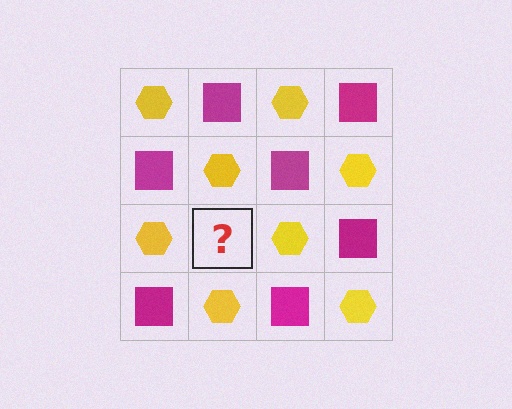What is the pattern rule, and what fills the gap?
The rule is that it alternates yellow hexagon and magenta square in a checkerboard pattern. The gap should be filled with a magenta square.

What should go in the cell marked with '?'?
The missing cell should contain a magenta square.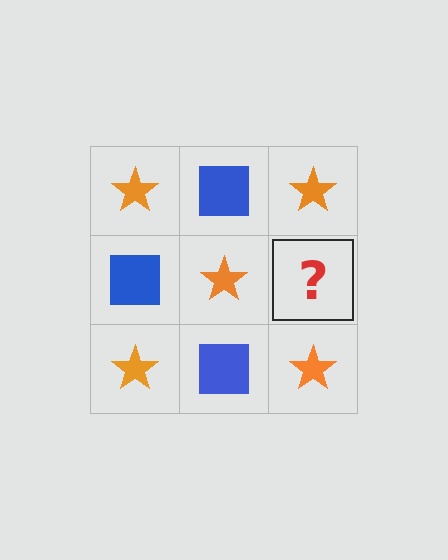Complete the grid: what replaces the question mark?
The question mark should be replaced with a blue square.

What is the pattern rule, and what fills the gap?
The rule is that it alternates orange star and blue square in a checkerboard pattern. The gap should be filled with a blue square.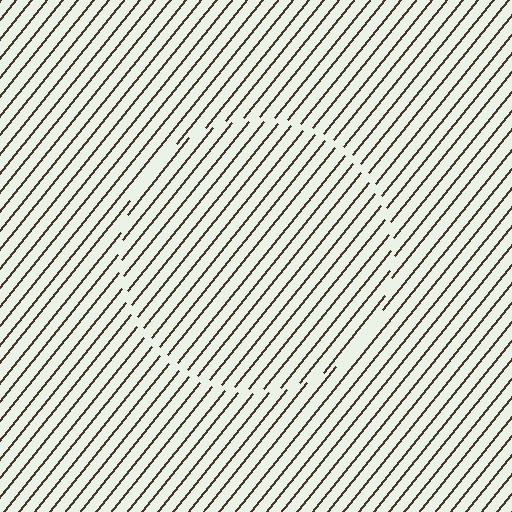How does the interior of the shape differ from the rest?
The interior of the shape contains the same grating, shifted by half a period — the contour is defined by the phase discontinuity where line-ends from the inner and outer gratings abut.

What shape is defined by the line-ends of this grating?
An illusory circle. The interior of the shape contains the same grating, shifted by half a period — the contour is defined by the phase discontinuity where line-ends from the inner and outer gratings abut.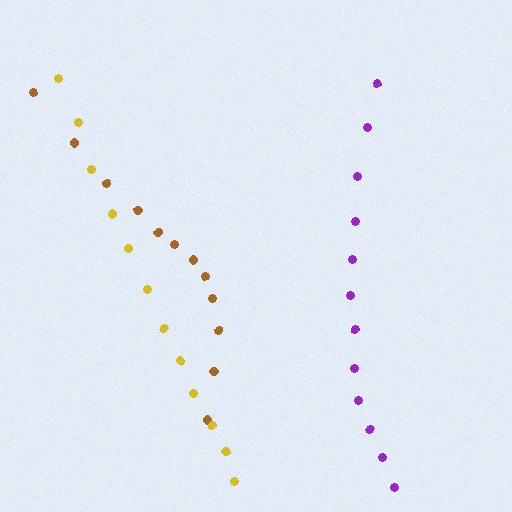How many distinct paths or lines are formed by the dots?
There are 3 distinct paths.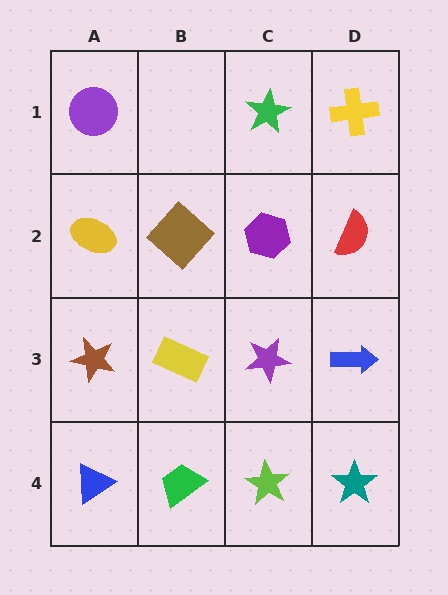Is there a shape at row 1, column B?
No, that cell is empty.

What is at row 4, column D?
A teal star.